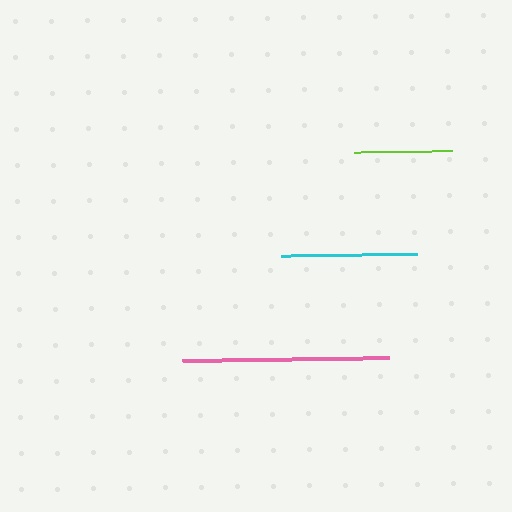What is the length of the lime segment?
The lime segment is approximately 98 pixels long.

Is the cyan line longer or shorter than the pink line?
The pink line is longer than the cyan line.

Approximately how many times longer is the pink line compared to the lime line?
The pink line is approximately 2.1 times the length of the lime line.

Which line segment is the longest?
The pink line is the longest at approximately 207 pixels.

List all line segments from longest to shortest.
From longest to shortest: pink, cyan, lime.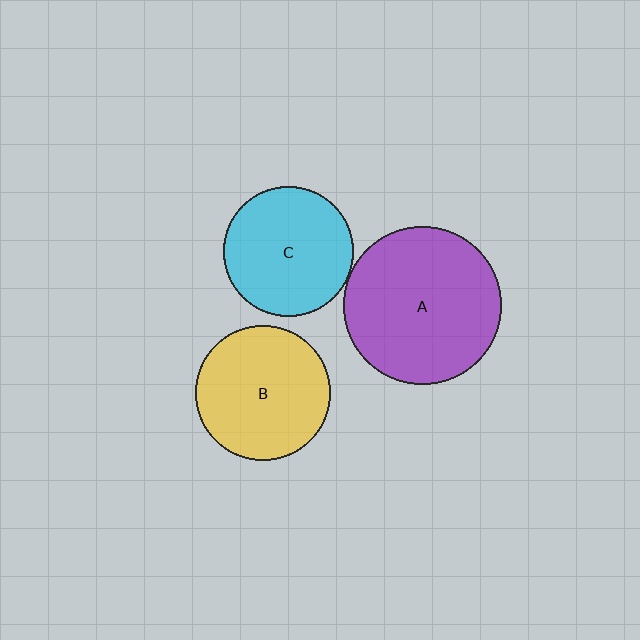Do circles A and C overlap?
Yes.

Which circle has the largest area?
Circle A (purple).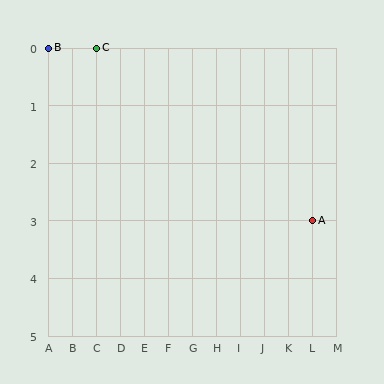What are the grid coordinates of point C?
Point C is at grid coordinates (C, 0).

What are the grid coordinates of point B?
Point B is at grid coordinates (A, 0).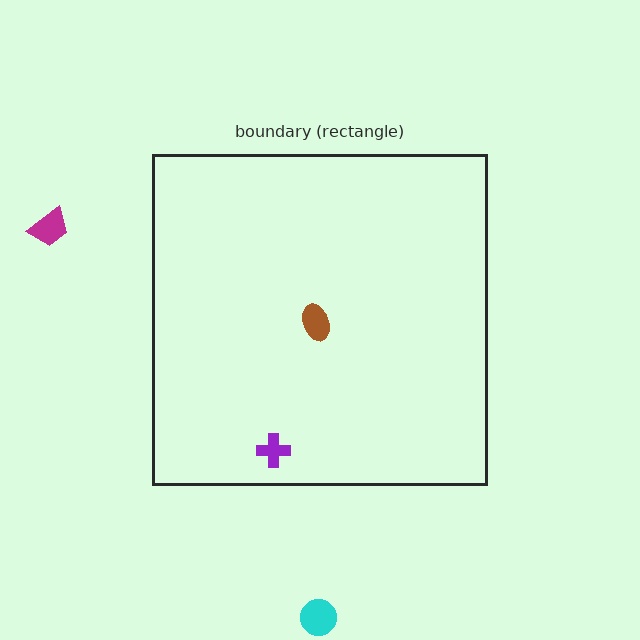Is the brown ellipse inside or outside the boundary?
Inside.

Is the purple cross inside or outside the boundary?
Inside.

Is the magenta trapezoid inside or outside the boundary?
Outside.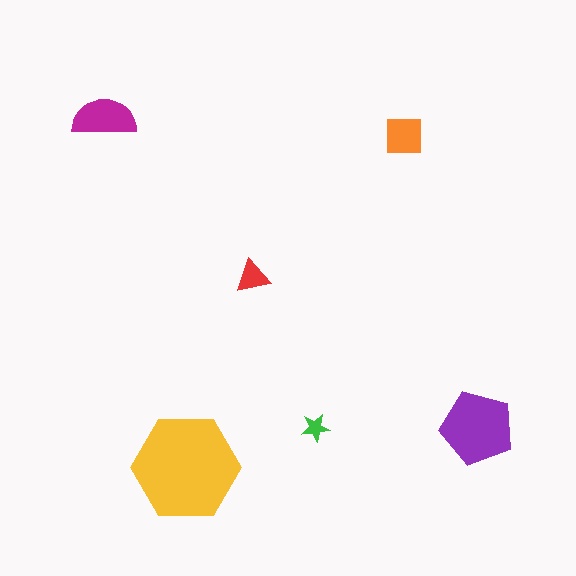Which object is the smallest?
The green star.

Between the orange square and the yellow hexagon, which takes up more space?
The yellow hexagon.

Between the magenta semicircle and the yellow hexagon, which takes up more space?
The yellow hexagon.